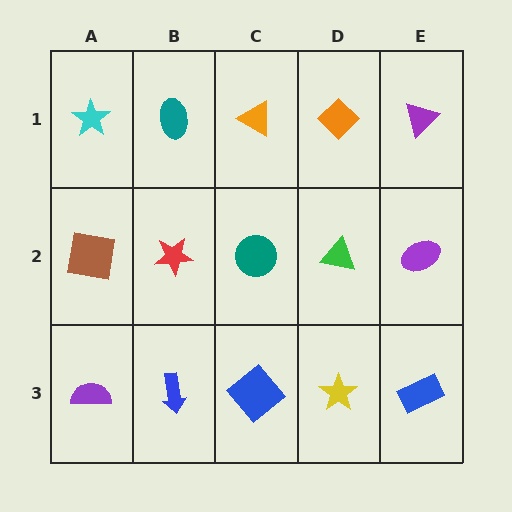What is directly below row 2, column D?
A yellow star.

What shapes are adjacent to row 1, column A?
A brown square (row 2, column A), a teal ellipse (row 1, column B).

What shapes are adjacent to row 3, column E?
A purple ellipse (row 2, column E), a yellow star (row 3, column D).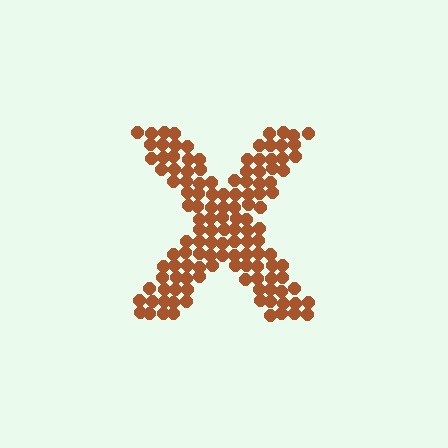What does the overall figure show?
The overall figure shows the letter X.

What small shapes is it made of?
It is made of small circles.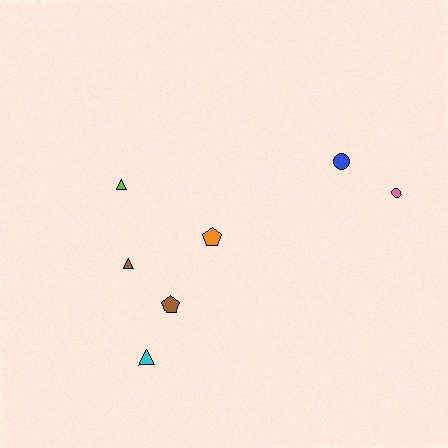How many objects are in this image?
There are 7 objects.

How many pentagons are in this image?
There are 2 pentagons.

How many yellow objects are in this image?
There are no yellow objects.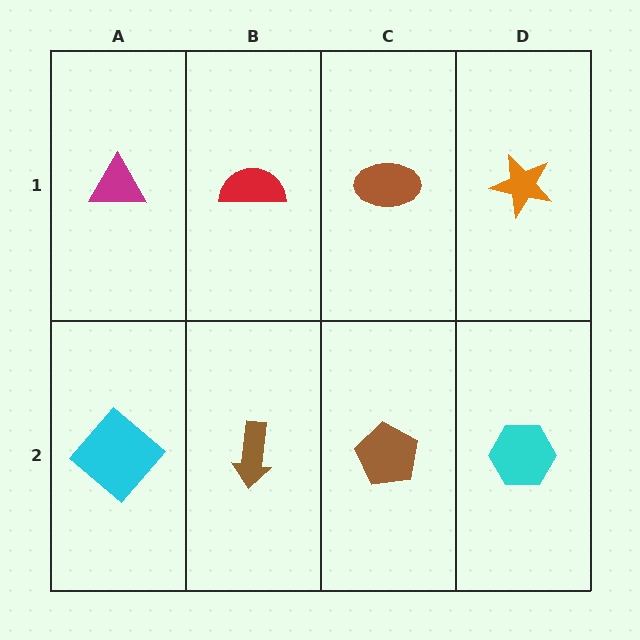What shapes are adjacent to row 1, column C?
A brown pentagon (row 2, column C), a red semicircle (row 1, column B), an orange star (row 1, column D).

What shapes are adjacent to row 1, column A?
A cyan diamond (row 2, column A), a red semicircle (row 1, column B).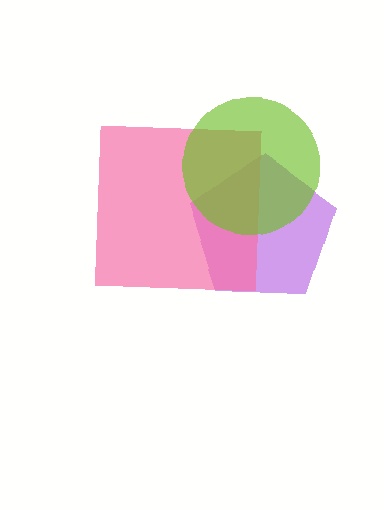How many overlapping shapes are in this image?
There are 3 overlapping shapes in the image.